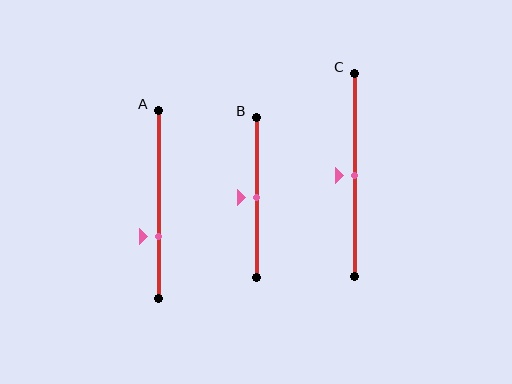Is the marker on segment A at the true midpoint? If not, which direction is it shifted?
No, the marker on segment A is shifted downward by about 17% of the segment length.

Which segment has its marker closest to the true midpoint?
Segment B has its marker closest to the true midpoint.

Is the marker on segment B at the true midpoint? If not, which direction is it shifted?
Yes, the marker on segment B is at the true midpoint.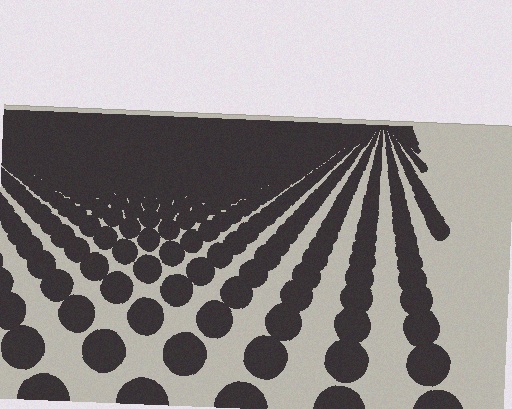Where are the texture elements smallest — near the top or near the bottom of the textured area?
Near the top.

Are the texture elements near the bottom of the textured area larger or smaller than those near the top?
Larger. Near the bottom, elements are closer to the viewer and appear at a bigger on-screen size.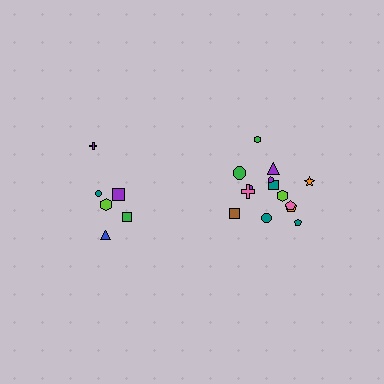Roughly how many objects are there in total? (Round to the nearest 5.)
Roughly 20 objects in total.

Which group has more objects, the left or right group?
The right group.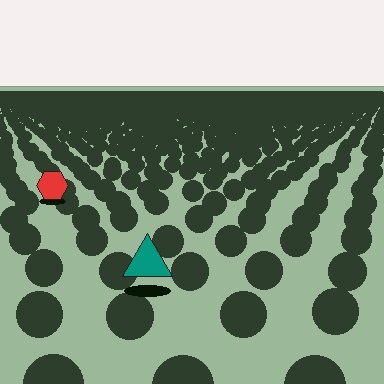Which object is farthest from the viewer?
The red hexagon is farthest from the viewer. It appears smaller and the ground texture around it is denser.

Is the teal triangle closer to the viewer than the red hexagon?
Yes. The teal triangle is closer — you can tell from the texture gradient: the ground texture is coarser near it.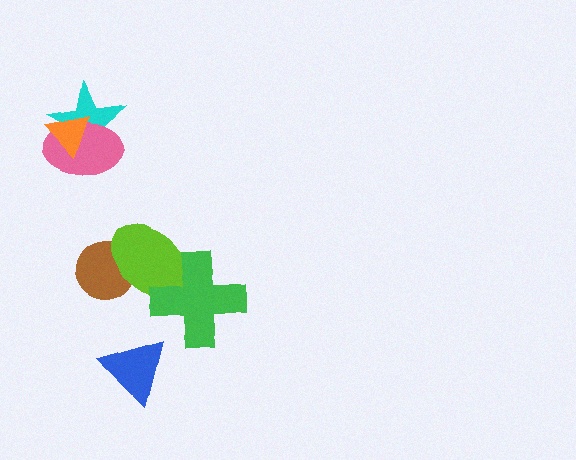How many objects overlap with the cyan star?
2 objects overlap with the cyan star.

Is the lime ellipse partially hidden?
Yes, it is partially covered by another shape.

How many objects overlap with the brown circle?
1 object overlaps with the brown circle.